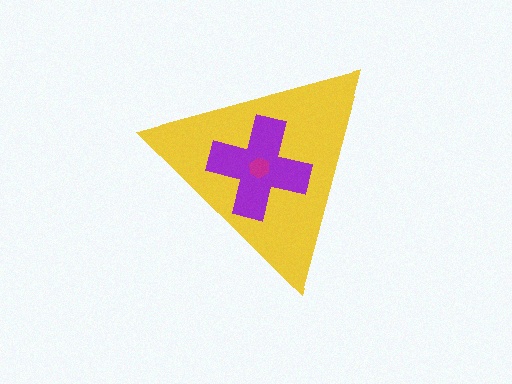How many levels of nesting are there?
3.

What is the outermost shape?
The yellow triangle.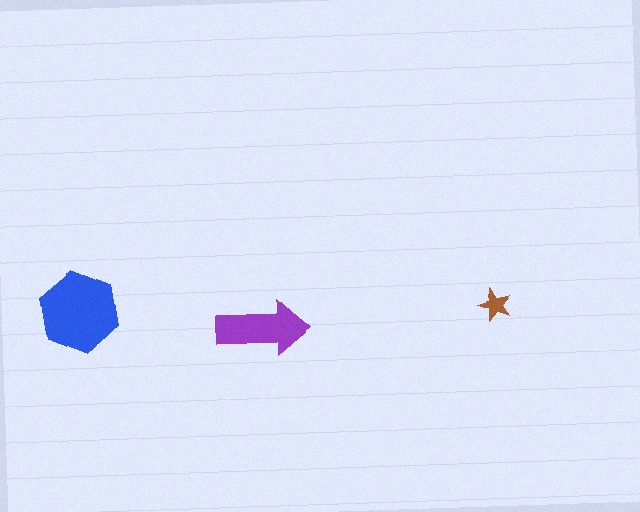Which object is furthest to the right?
The brown star is rightmost.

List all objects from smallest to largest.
The brown star, the purple arrow, the blue hexagon.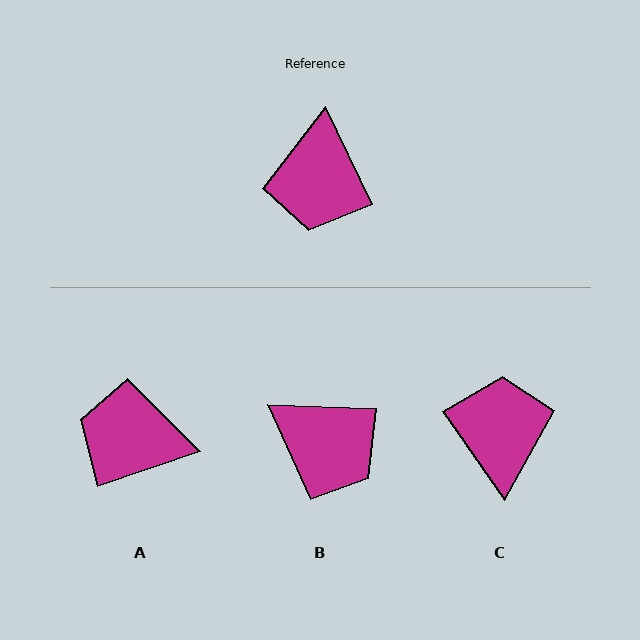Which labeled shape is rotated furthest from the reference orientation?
C, about 171 degrees away.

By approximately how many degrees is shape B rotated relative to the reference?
Approximately 62 degrees counter-clockwise.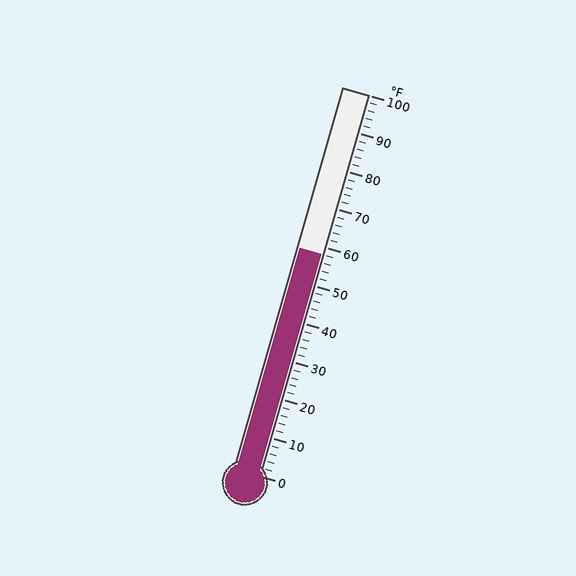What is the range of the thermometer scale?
The thermometer scale ranges from 0°F to 100°F.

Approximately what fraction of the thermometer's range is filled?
The thermometer is filled to approximately 60% of its range.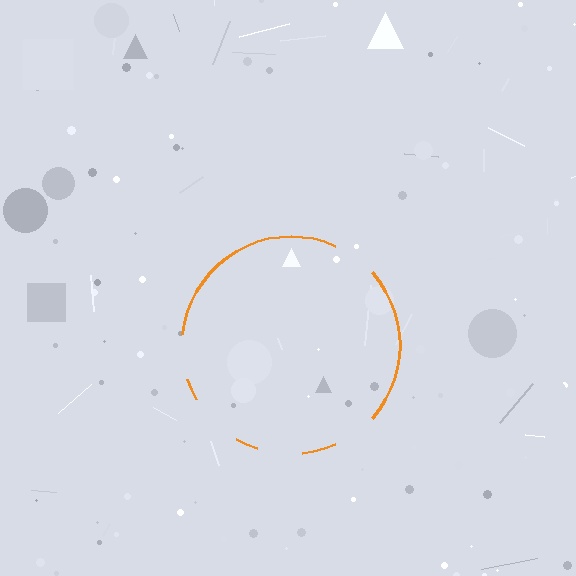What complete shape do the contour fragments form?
The contour fragments form a circle.